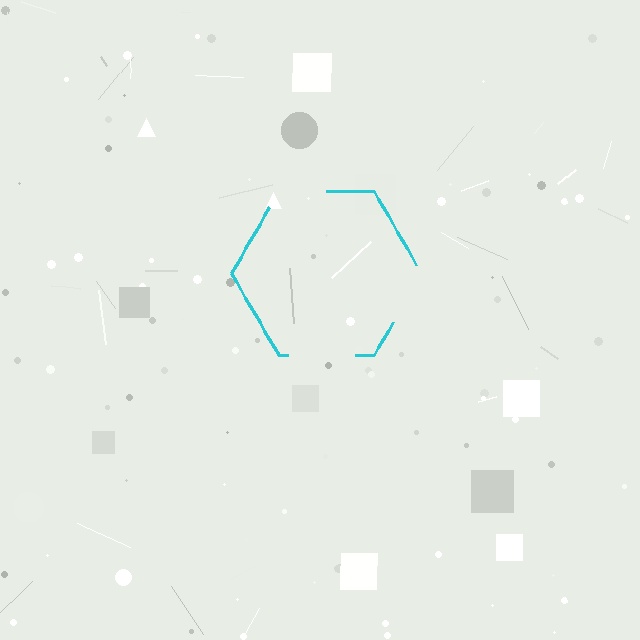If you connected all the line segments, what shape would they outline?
They would outline a hexagon.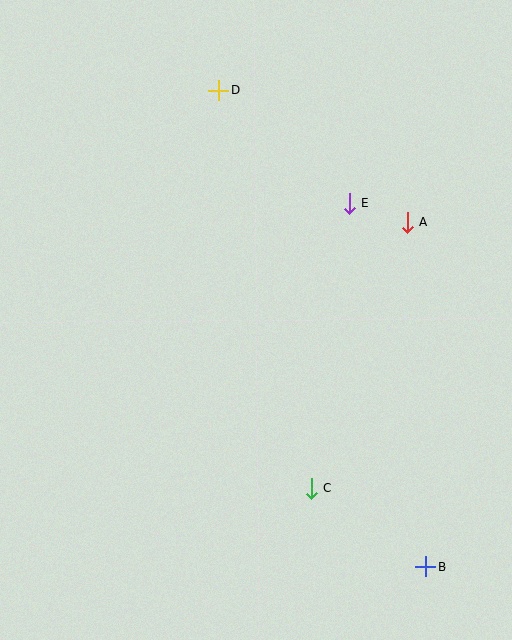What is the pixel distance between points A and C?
The distance between A and C is 283 pixels.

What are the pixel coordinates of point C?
Point C is at (312, 488).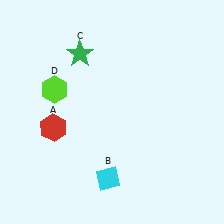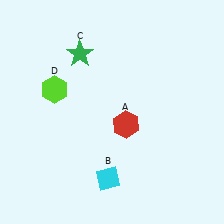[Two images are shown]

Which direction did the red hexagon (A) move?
The red hexagon (A) moved right.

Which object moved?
The red hexagon (A) moved right.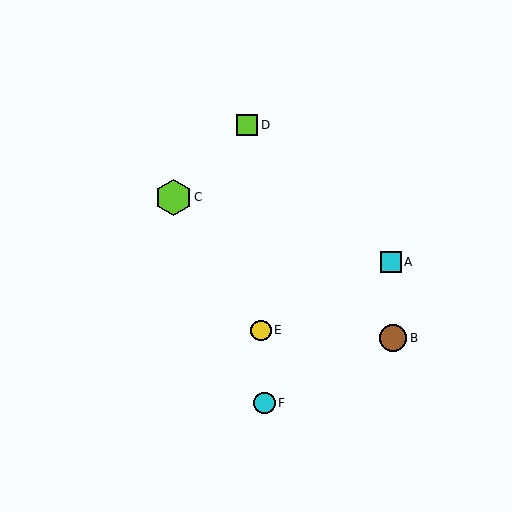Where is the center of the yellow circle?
The center of the yellow circle is at (261, 330).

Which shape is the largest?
The lime hexagon (labeled C) is the largest.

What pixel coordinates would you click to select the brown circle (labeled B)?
Click at (393, 338) to select the brown circle B.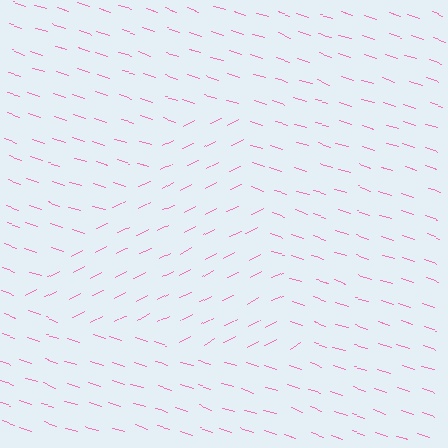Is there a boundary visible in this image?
Yes, there is a texture boundary formed by a change in line orientation.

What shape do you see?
I see a triangle.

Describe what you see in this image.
The image is filled with small pink line segments. A triangle region in the image has lines oriented differently from the surrounding lines, creating a visible texture boundary.